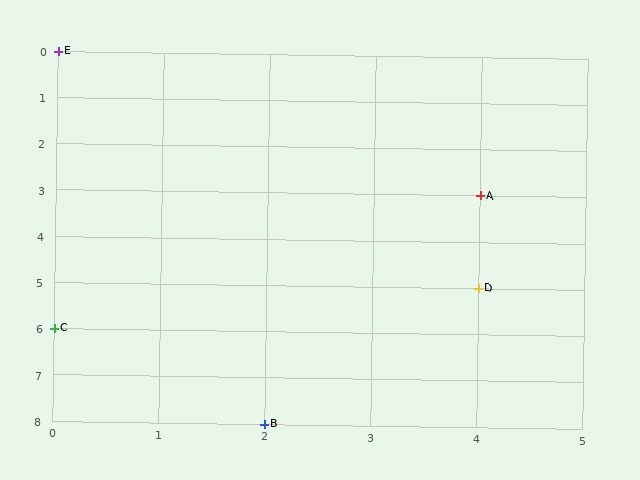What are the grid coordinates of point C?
Point C is at grid coordinates (0, 6).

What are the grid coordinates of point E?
Point E is at grid coordinates (0, 0).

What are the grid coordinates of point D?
Point D is at grid coordinates (4, 5).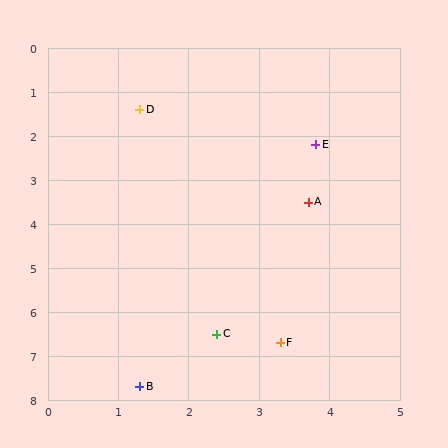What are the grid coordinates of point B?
Point B is at approximately (1.3, 7.7).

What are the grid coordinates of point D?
Point D is at approximately (1.3, 1.4).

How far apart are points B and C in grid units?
Points B and C are about 1.6 grid units apart.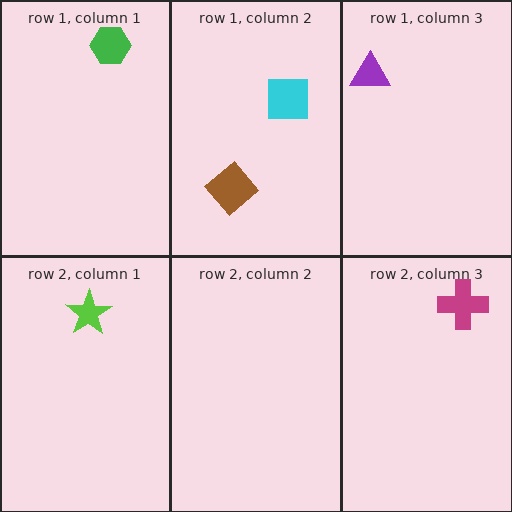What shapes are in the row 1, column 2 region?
The cyan square, the brown diamond.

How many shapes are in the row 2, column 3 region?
1.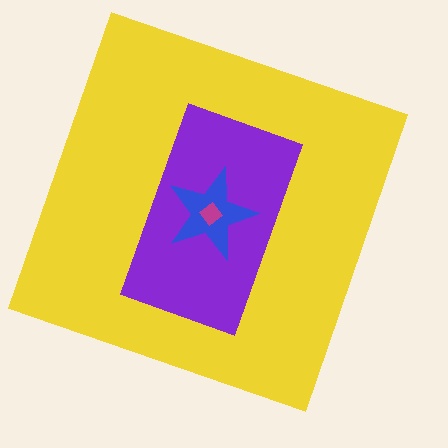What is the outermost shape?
The yellow square.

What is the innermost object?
The magenta diamond.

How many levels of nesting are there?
4.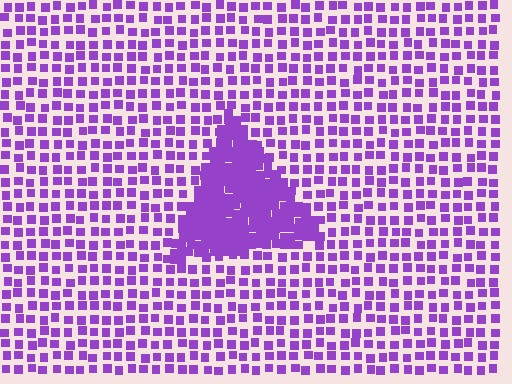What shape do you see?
I see a triangle.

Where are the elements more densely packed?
The elements are more densely packed inside the triangle boundary.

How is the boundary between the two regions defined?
The boundary is defined by a change in element density (approximately 2.6x ratio). All elements are the same color, size, and shape.